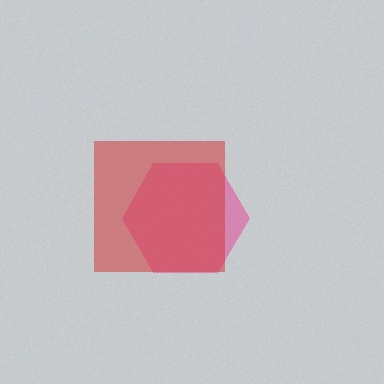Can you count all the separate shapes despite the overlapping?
Yes, there are 2 separate shapes.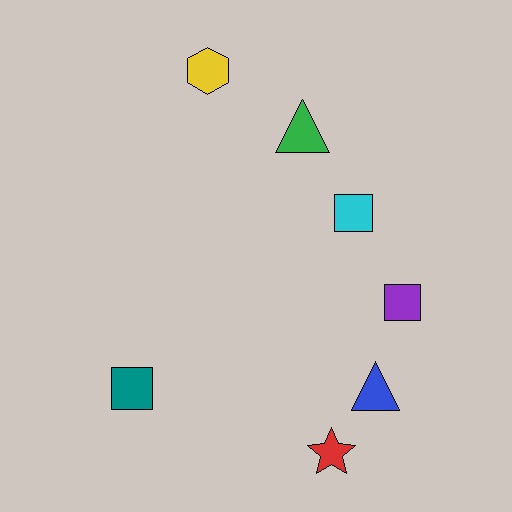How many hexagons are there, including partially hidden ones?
There is 1 hexagon.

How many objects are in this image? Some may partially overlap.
There are 7 objects.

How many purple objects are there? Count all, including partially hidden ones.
There is 1 purple object.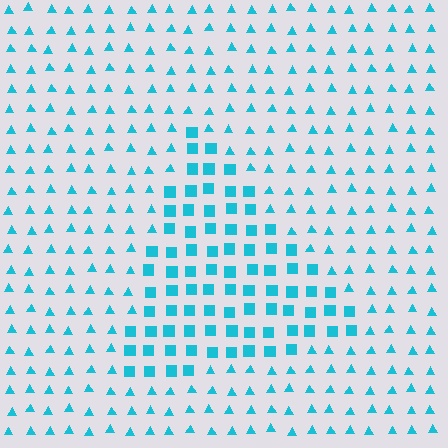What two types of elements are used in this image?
The image uses squares inside the triangle region and triangles outside it.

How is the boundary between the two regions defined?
The boundary is defined by a change in element shape: squares inside vs. triangles outside. All elements share the same color and spacing.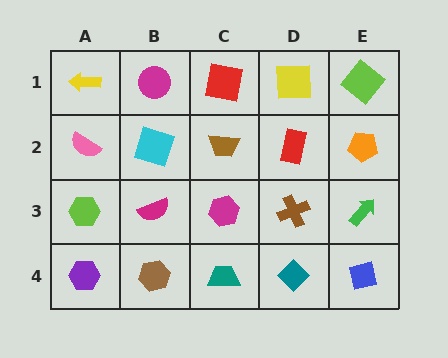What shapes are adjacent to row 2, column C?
A red square (row 1, column C), a magenta hexagon (row 3, column C), a cyan square (row 2, column B), a red rectangle (row 2, column D).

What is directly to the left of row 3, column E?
A brown cross.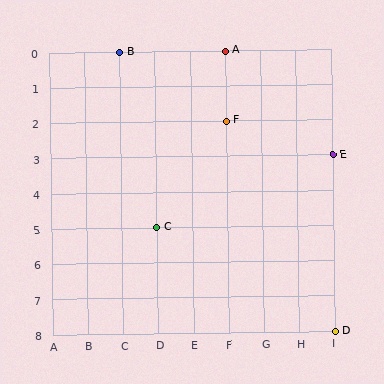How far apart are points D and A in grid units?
Points D and A are 3 columns and 8 rows apart (about 8.5 grid units diagonally).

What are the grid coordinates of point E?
Point E is at grid coordinates (I, 3).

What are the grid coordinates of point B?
Point B is at grid coordinates (C, 0).